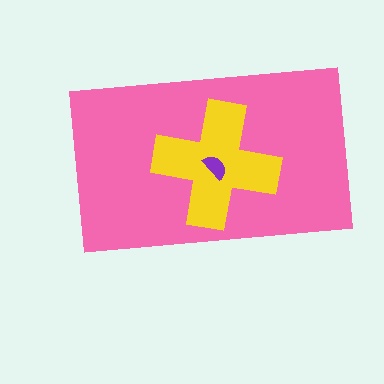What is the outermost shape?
The pink rectangle.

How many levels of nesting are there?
3.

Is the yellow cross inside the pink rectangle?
Yes.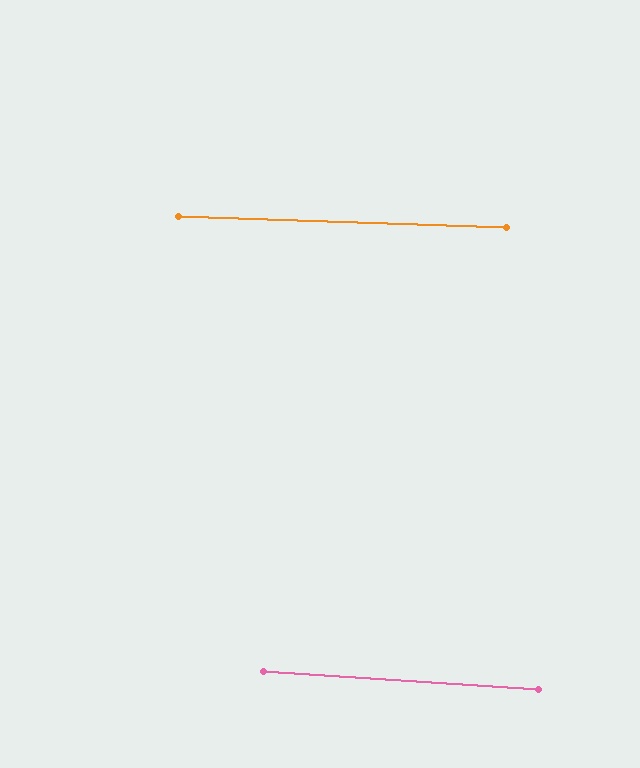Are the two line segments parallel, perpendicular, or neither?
Parallel — their directions differ by only 2.0°.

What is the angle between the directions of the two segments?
Approximately 2 degrees.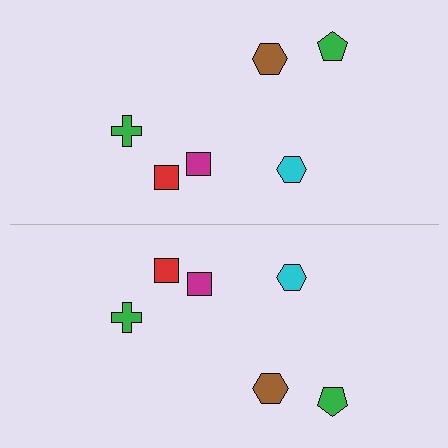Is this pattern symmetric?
Yes, this pattern has bilateral (reflection) symmetry.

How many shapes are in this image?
There are 12 shapes in this image.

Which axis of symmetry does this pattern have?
The pattern has a horizontal axis of symmetry running through the center of the image.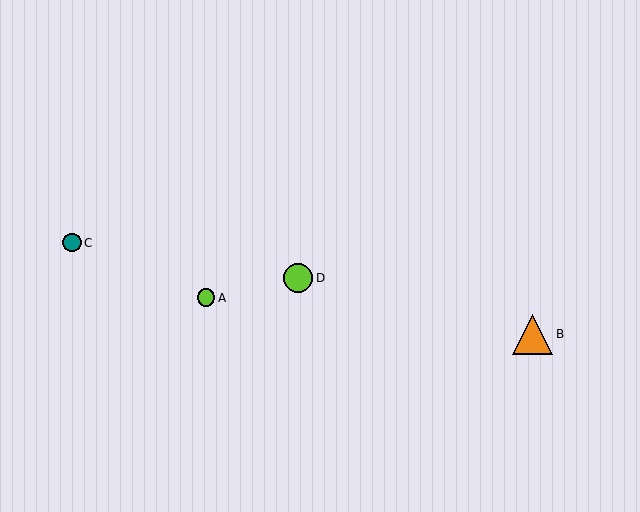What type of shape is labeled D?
Shape D is a lime circle.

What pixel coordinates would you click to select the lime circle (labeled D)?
Click at (298, 278) to select the lime circle D.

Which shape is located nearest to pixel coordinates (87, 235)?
The teal circle (labeled C) at (72, 243) is nearest to that location.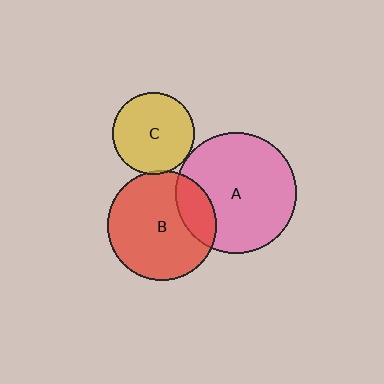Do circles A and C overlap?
Yes.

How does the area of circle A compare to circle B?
Approximately 1.2 times.